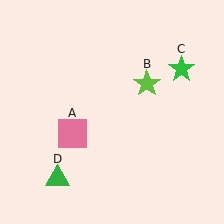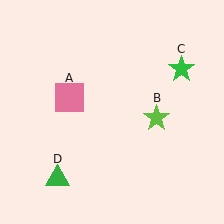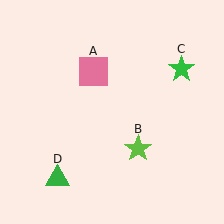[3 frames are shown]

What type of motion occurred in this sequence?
The pink square (object A), lime star (object B) rotated clockwise around the center of the scene.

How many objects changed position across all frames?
2 objects changed position: pink square (object A), lime star (object B).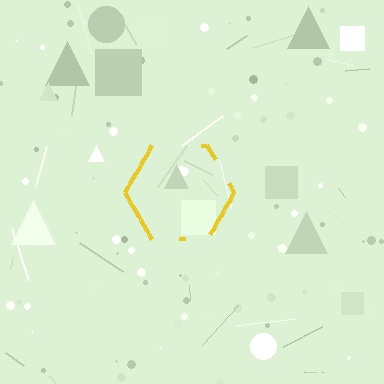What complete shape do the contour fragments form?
The contour fragments form a hexagon.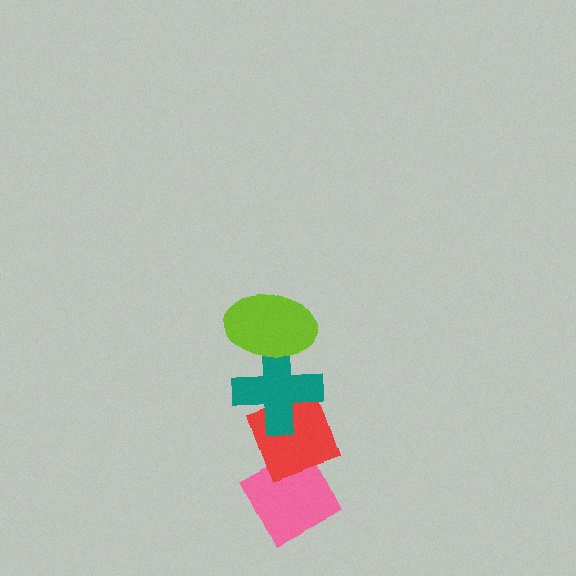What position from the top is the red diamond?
The red diamond is 3rd from the top.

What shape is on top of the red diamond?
The teal cross is on top of the red diamond.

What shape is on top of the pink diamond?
The red diamond is on top of the pink diamond.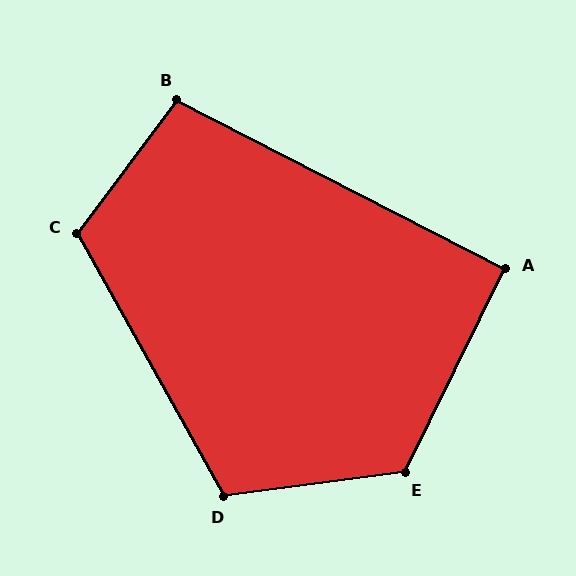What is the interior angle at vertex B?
Approximately 100 degrees (obtuse).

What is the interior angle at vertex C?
Approximately 114 degrees (obtuse).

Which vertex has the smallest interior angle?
A, at approximately 91 degrees.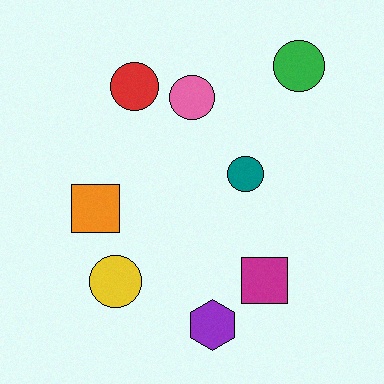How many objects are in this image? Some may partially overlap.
There are 8 objects.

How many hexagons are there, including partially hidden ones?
There is 1 hexagon.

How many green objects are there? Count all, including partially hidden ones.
There is 1 green object.